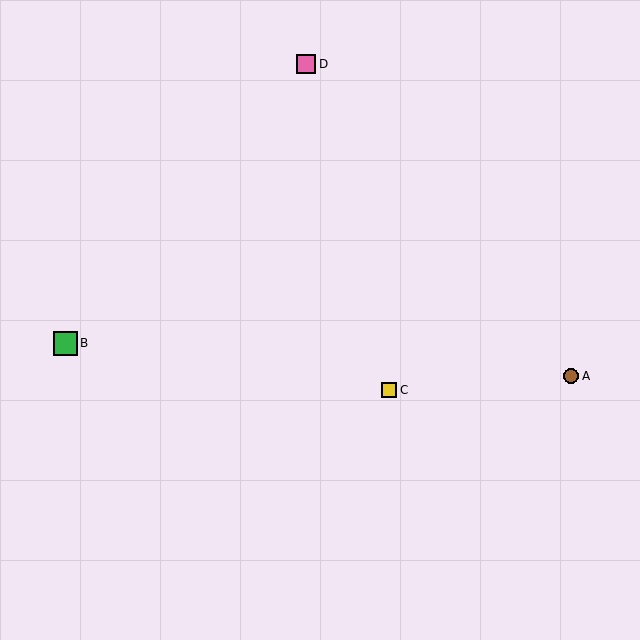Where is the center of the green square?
The center of the green square is at (65, 343).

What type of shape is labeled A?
Shape A is a brown circle.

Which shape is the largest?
The green square (labeled B) is the largest.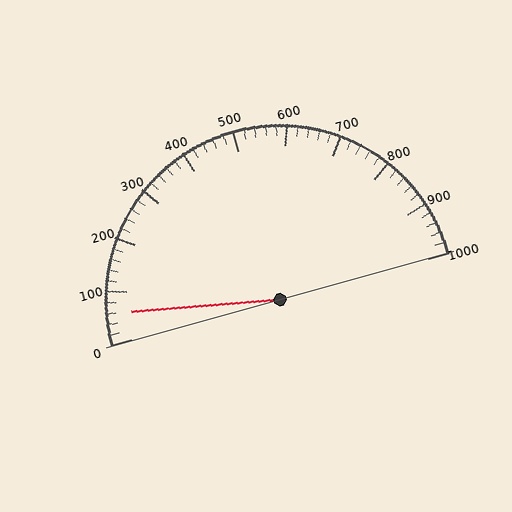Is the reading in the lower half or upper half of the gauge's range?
The reading is in the lower half of the range (0 to 1000).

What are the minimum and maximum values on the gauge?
The gauge ranges from 0 to 1000.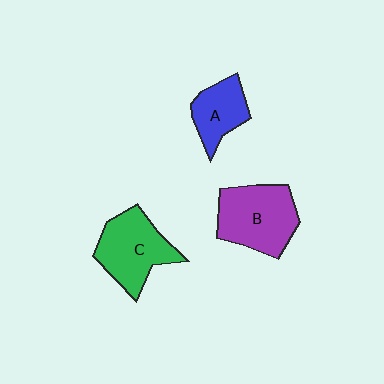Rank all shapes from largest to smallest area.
From largest to smallest: B (purple), C (green), A (blue).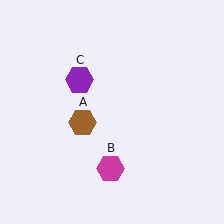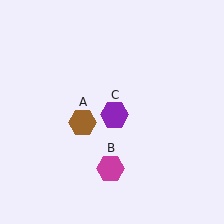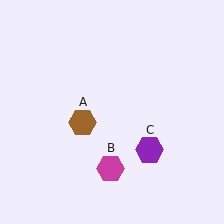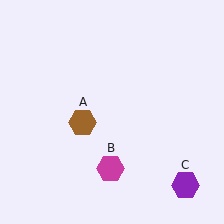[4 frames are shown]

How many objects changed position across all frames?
1 object changed position: purple hexagon (object C).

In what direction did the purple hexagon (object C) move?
The purple hexagon (object C) moved down and to the right.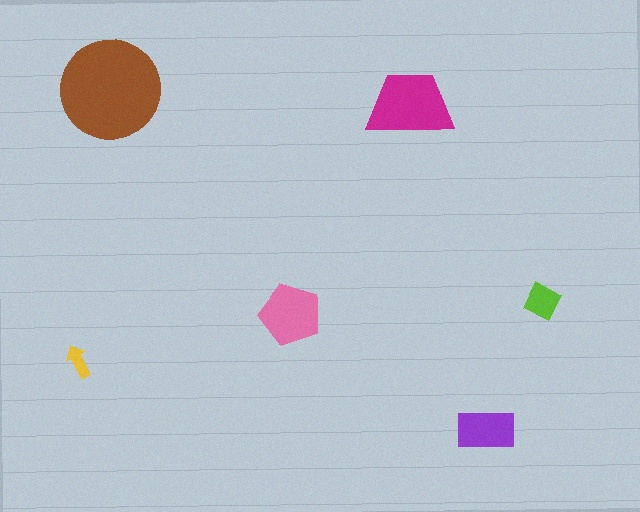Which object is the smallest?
The yellow arrow.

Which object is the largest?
The brown circle.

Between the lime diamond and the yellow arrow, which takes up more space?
The lime diamond.